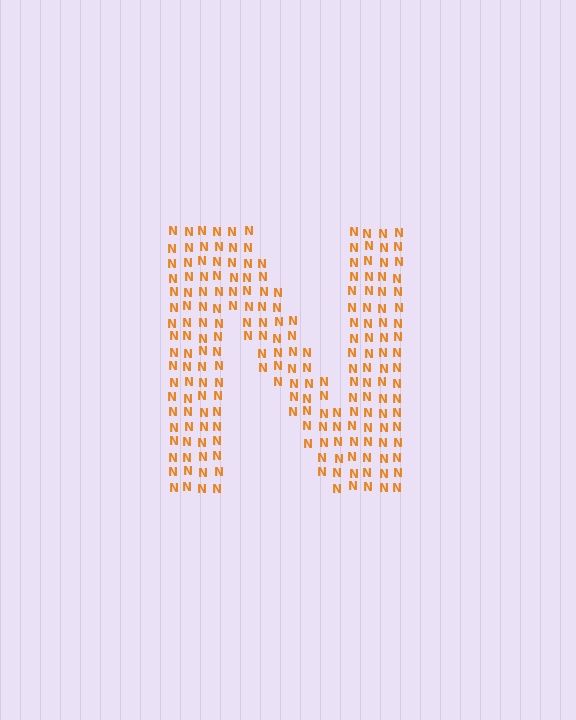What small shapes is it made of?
It is made of small letter N's.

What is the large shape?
The large shape is the letter N.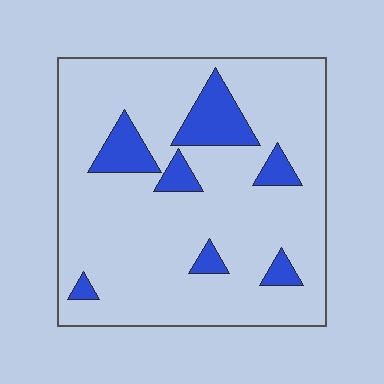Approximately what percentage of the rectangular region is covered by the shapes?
Approximately 15%.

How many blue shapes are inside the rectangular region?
7.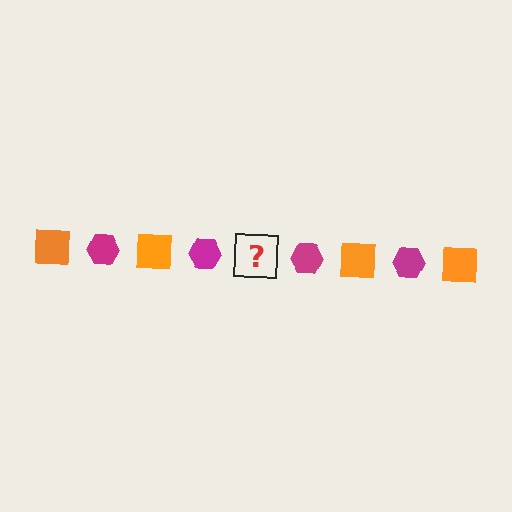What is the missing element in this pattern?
The missing element is an orange square.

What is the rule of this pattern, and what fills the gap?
The rule is that the pattern alternates between orange square and magenta hexagon. The gap should be filled with an orange square.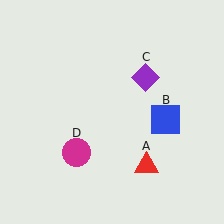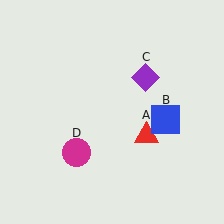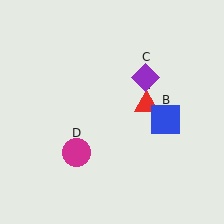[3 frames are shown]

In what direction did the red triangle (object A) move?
The red triangle (object A) moved up.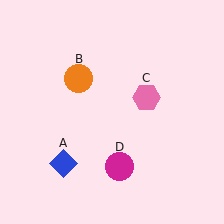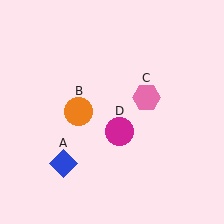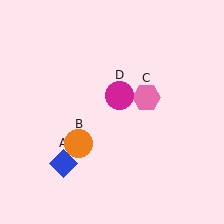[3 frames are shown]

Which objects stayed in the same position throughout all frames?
Blue diamond (object A) and pink hexagon (object C) remained stationary.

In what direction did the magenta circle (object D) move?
The magenta circle (object D) moved up.